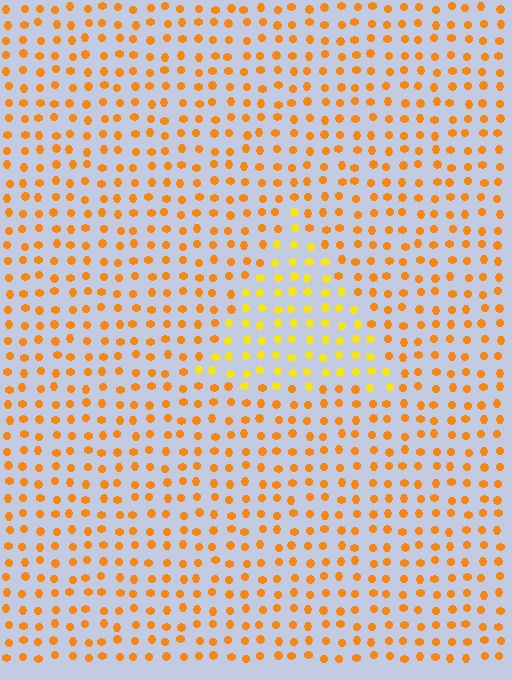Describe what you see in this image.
The image is filled with small orange elements in a uniform arrangement. A triangle-shaped region is visible where the elements are tinted to a slightly different hue, forming a subtle color boundary.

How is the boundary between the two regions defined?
The boundary is defined purely by a slight shift in hue (about 25 degrees). Spacing, size, and orientation are identical on both sides.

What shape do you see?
I see a triangle.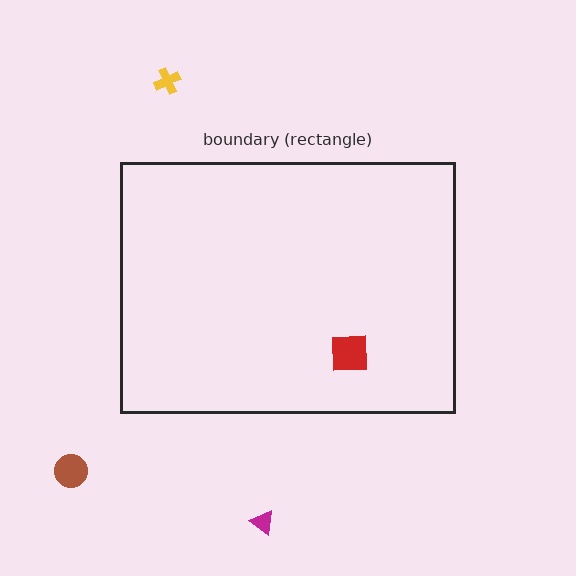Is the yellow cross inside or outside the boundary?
Outside.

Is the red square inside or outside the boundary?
Inside.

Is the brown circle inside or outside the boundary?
Outside.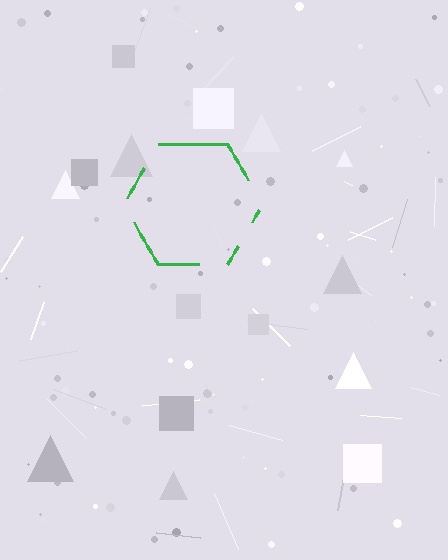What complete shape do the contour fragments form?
The contour fragments form a hexagon.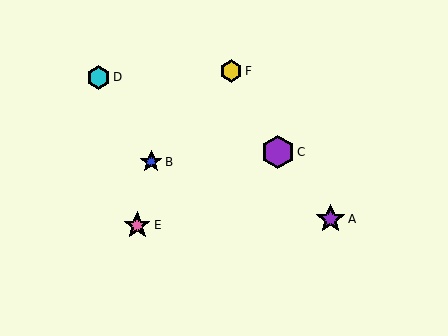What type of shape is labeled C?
Shape C is a purple hexagon.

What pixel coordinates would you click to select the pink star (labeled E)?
Click at (137, 225) to select the pink star E.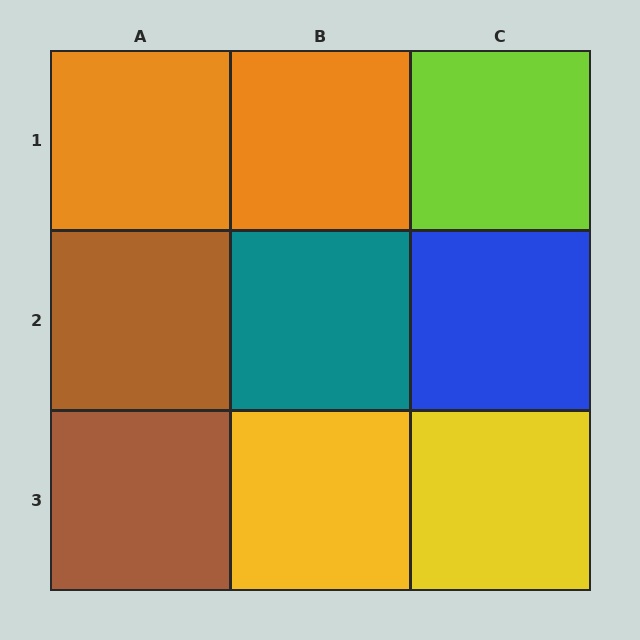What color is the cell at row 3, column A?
Brown.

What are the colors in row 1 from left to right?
Orange, orange, lime.